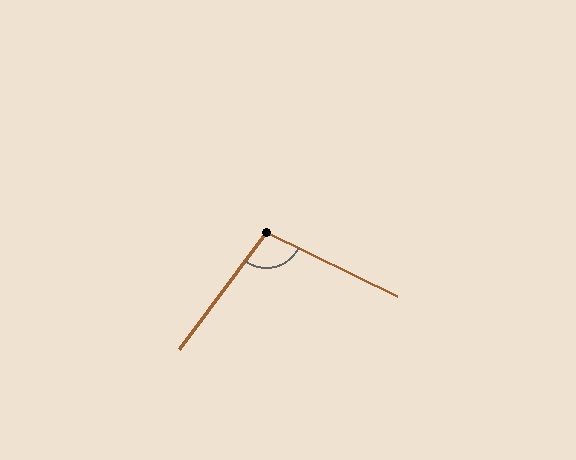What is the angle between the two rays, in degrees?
Approximately 101 degrees.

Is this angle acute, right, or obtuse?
It is obtuse.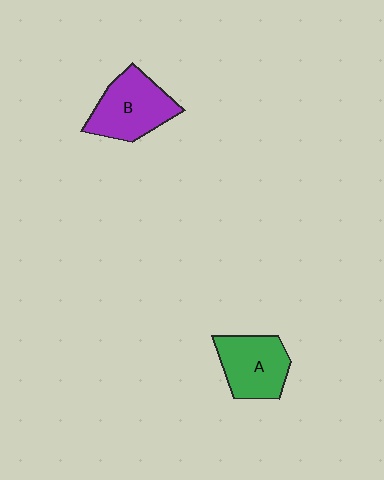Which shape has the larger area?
Shape B (purple).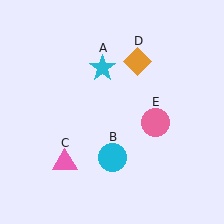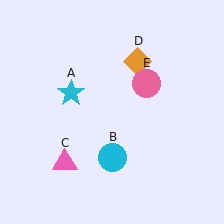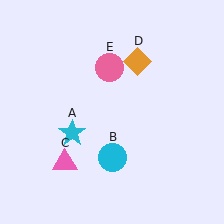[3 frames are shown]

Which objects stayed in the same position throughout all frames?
Cyan circle (object B) and pink triangle (object C) and orange diamond (object D) remained stationary.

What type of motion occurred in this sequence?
The cyan star (object A), pink circle (object E) rotated counterclockwise around the center of the scene.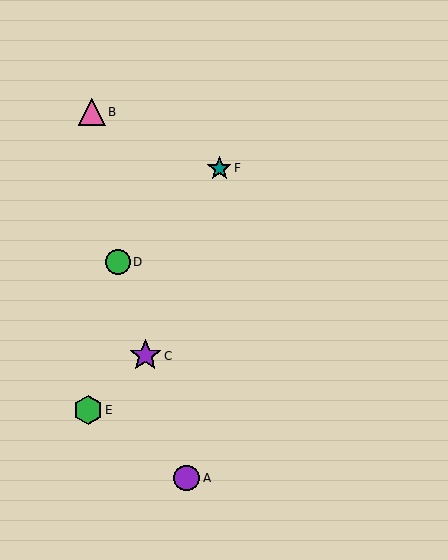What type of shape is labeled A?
Shape A is a purple circle.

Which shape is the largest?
The purple star (labeled C) is the largest.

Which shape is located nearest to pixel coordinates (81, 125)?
The pink triangle (labeled B) at (92, 112) is nearest to that location.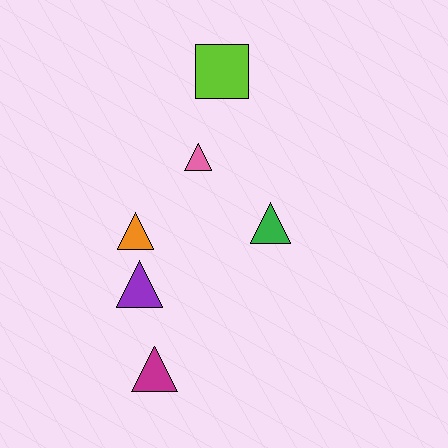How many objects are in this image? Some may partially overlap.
There are 6 objects.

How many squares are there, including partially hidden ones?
There is 1 square.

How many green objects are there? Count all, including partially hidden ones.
There is 1 green object.